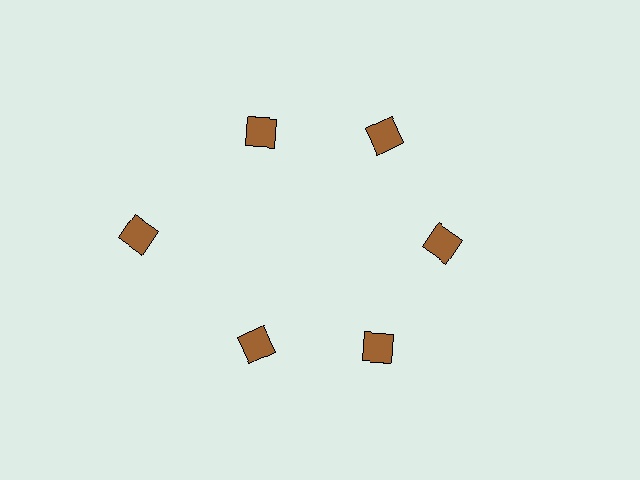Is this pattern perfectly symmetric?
No. The 6 brown diamonds are arranged in a ring, but one element near the 9 o'clock position is pushed outward from the center, breaking the 6-fold rotational symmetry.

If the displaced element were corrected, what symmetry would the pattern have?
It would have 6-fold rotational symmetry — the pattern would map onto itself every 60 degrees.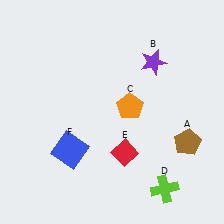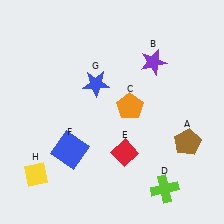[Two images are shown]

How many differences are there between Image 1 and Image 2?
There are 2 differences between the two images.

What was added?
A blue star (G), a yellow diamond (H) were added in Image 2.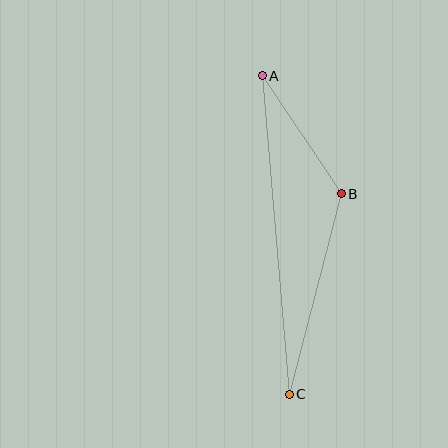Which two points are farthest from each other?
Points A and C are farthest from each other.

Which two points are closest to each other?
Points A and B are closest to each other.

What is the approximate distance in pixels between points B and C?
The distance between B and C is approximately 207 pixels.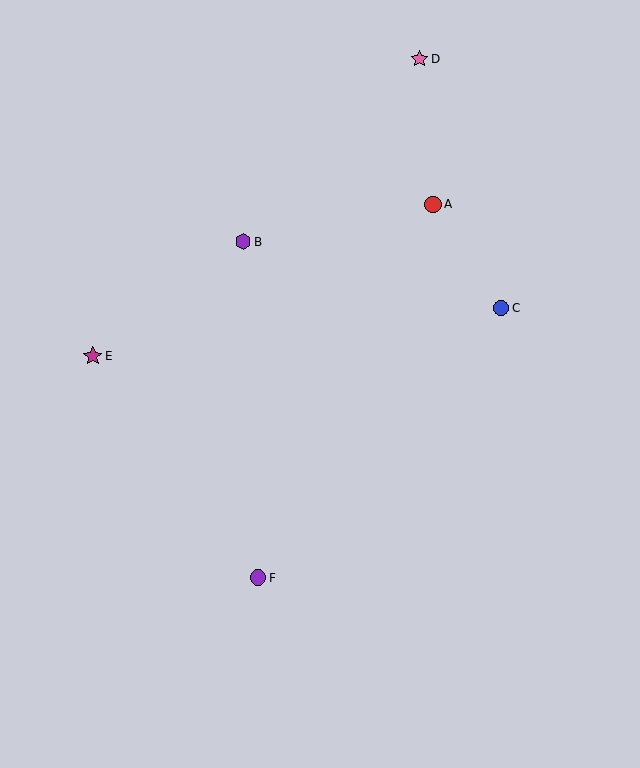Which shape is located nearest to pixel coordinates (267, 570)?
The purple circle (labeled F) at (258, 578) is nearest to that location.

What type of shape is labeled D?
Shape D is a pink star.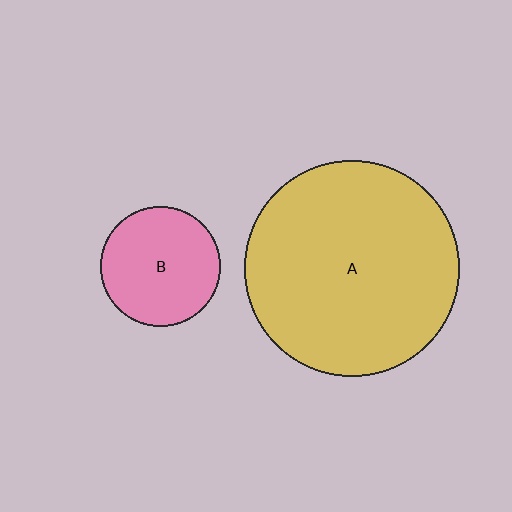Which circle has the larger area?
Circle A (yellow).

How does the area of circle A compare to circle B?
Approximately 3.2 times.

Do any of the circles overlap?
No, none of the circles overlap.